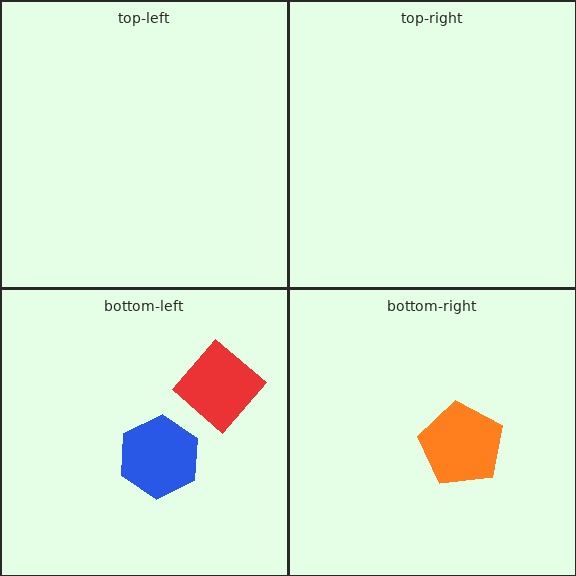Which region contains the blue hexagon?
The bottom-left region.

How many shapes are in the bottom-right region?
1.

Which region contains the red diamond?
The bottom-left region.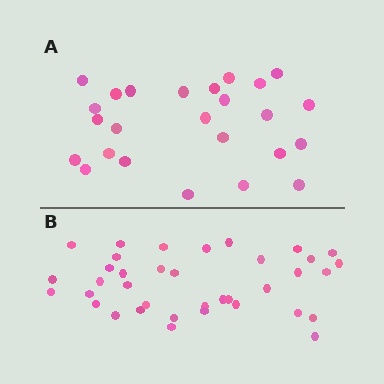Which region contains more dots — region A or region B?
Region B (the bottom region) has more dots.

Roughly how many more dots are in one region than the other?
Region B has roughly 12 or so more dots than region A.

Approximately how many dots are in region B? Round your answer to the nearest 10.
About 40 dots. (The exact count is 37, which rounds to 40.)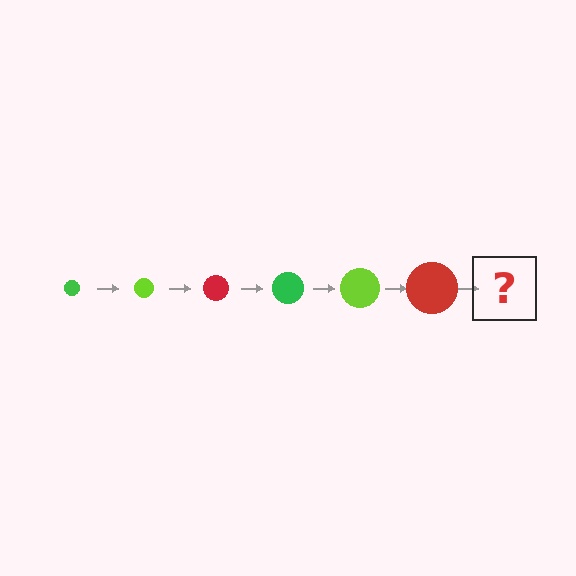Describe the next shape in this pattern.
It should be a green circle, larger than the previous one.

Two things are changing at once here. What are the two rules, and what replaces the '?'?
The two rules are that the circle grows larger each step and the color cycles through green, lime, and red. The '?' should be a green circle, larger than the previous one.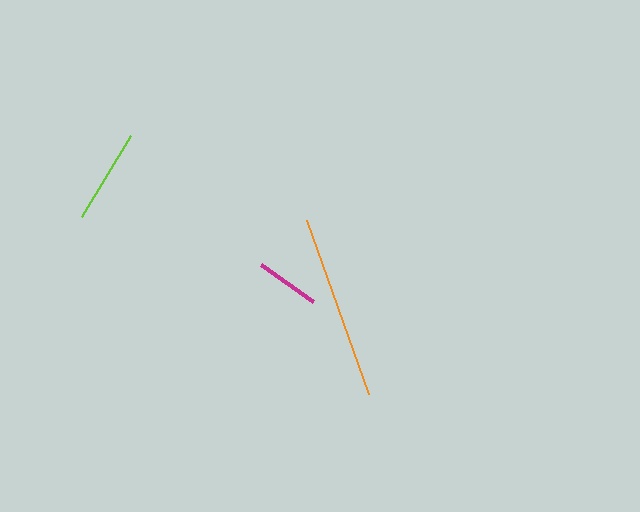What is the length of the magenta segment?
The magenta segment is approximately 64 pixels long.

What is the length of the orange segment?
The orange segment is approximately 185 pixels long.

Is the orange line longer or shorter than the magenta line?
The orange line is longer than the magenta line.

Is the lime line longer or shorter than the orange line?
The orange line is longer than the lime line.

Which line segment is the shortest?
The magenta line is the shortest at approximately 64 pixels.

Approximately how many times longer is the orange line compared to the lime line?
The orange line is approximately 1.9 times the length of the lime line.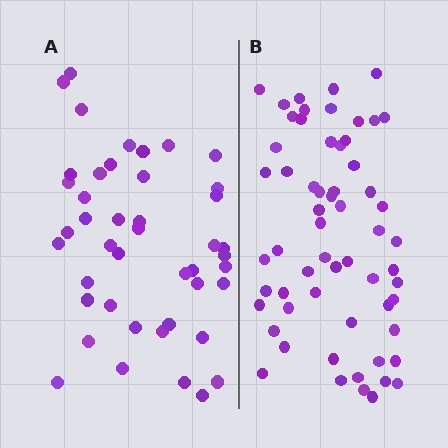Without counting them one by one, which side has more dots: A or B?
Region B (the right region) has more dots.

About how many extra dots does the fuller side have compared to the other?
Region B has approximately 15 more dots than region A.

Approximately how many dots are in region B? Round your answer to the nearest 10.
About 60 dots.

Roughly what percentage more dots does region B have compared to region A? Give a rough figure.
About 35% more.